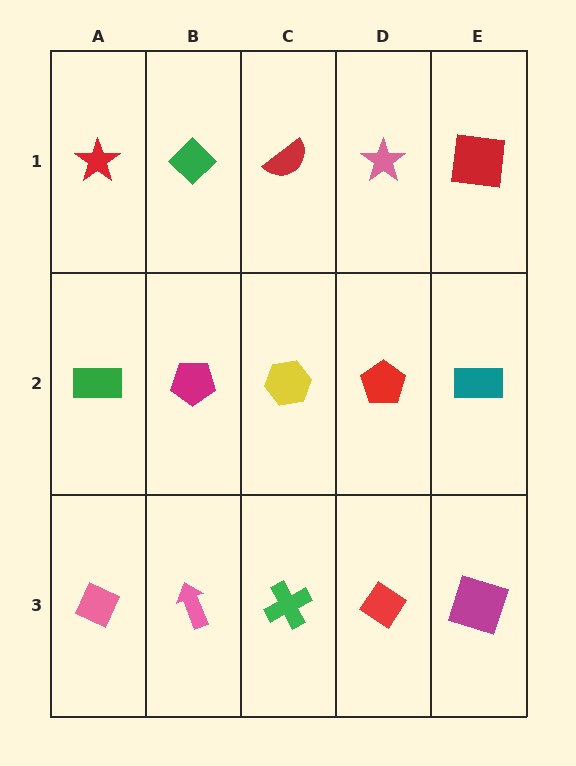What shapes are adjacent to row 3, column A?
A green rectangle (row 2, column A), a pink arrow (row 3, column B).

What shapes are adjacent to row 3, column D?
A red pentagon (row 2, column D), a green cross (row 3, column C), a magenta square (row 3, column E).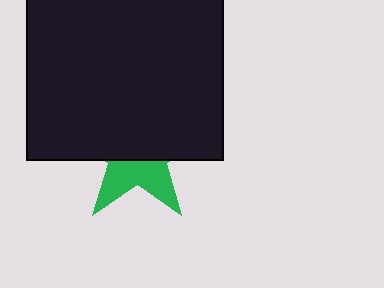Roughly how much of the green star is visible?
A small part of it is visible (roughly 38%).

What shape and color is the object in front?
The object in front is a black square.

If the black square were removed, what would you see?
You would see the complete green star.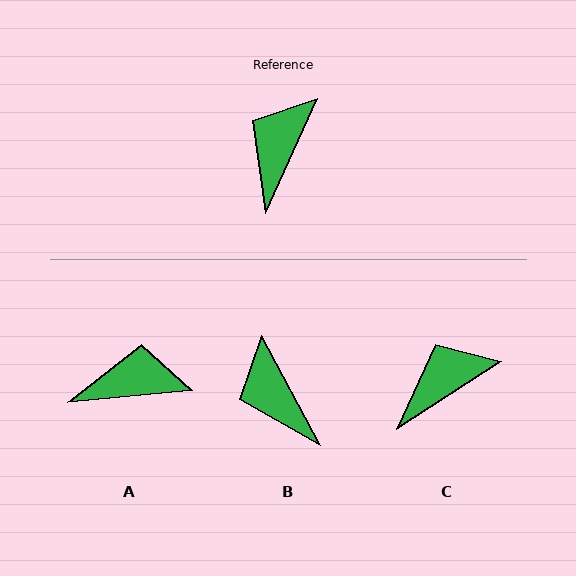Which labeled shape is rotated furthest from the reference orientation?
A, about 60 degrees away.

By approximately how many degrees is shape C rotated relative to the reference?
Approximately 33 degrees clockwise.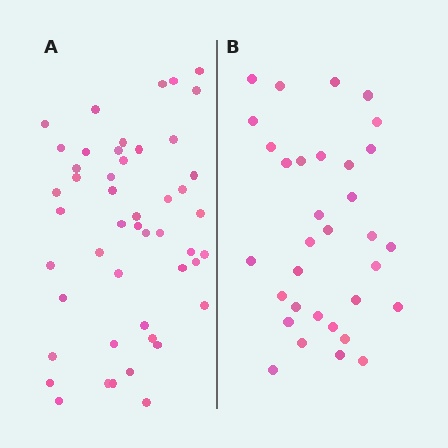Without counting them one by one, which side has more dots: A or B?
Region A (the left region) has more dots.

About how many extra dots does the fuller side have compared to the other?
Region A has approximately 15 more dots than region B.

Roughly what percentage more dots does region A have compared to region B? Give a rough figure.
About 45% more.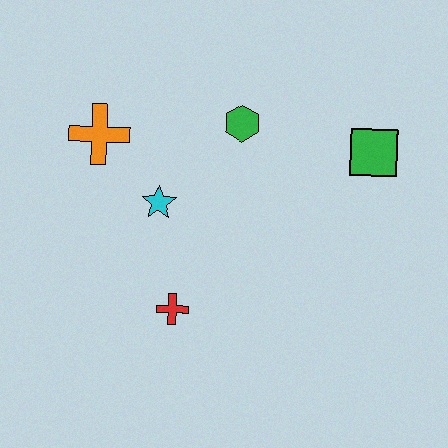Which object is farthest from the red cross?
The green square is farthest from the red cross.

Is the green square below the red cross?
No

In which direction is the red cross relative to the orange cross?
The red cross is below the orange cross.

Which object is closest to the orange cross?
The cyan star is closest to the orange cross.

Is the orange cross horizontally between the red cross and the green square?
No